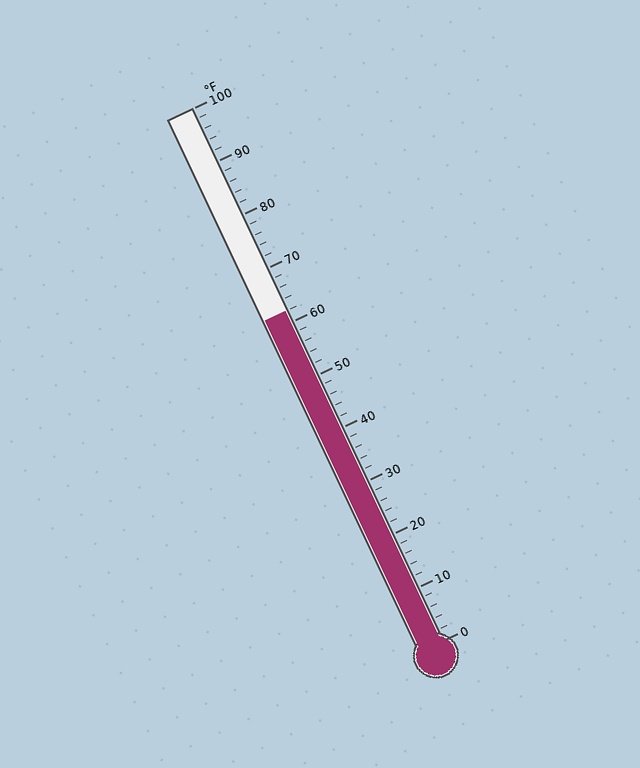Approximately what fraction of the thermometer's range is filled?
The thermometer is filled to approximately 60% of its range.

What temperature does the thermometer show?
The thermometer shows approximately 62°F.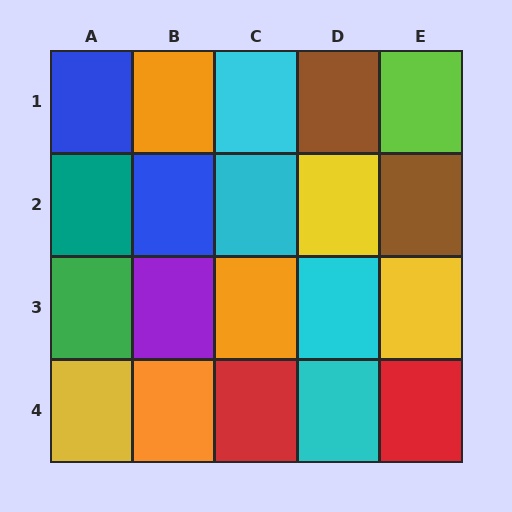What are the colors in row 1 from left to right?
Blue, orange, cyan, brown, lime.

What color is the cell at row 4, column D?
Cyan.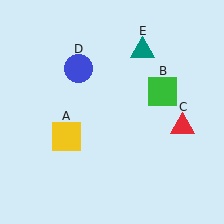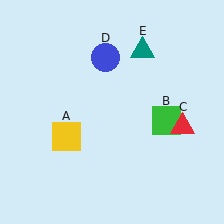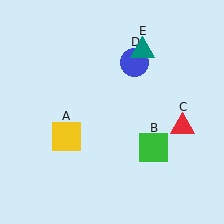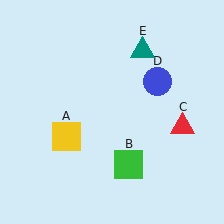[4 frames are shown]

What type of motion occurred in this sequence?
The green square (object B), blue circle (object D) rotated clockwise around the center of the scene.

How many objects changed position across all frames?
2 objects changed position: green square (object B), blue circle (object D).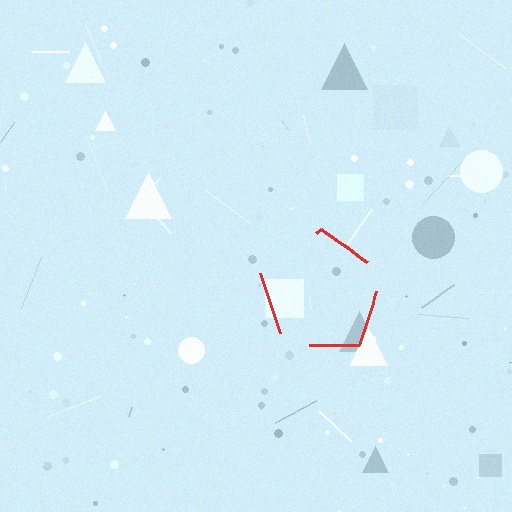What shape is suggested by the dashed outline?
The dashed outline suggests a pentagon.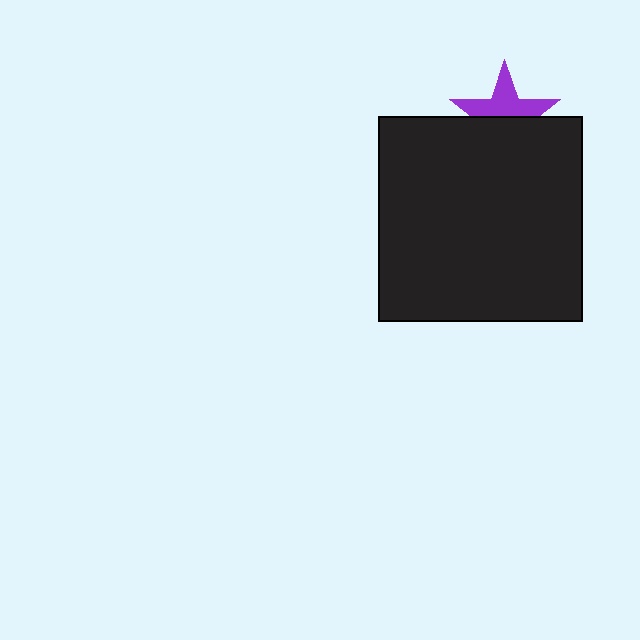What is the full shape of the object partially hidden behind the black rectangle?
The partially hidden object is a purple star.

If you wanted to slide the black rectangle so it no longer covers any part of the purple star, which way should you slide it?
Slide it down — that is the most direct way to separate the two shapes.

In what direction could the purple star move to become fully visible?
The purple star could move up. That would shift it out from behind the black rectangle entirely.